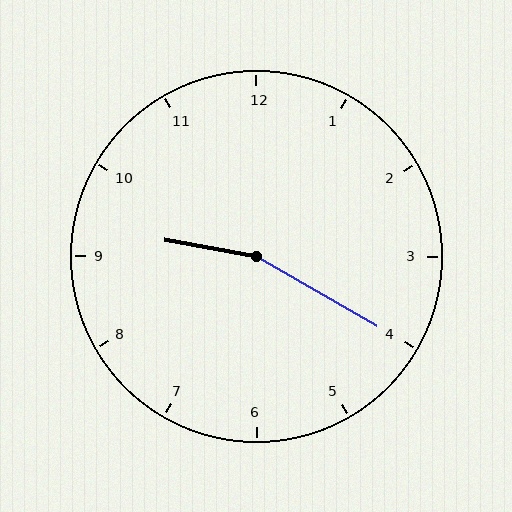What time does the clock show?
9:20.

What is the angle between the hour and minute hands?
Approximately 160 degrees.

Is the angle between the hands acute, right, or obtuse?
It is obtuse.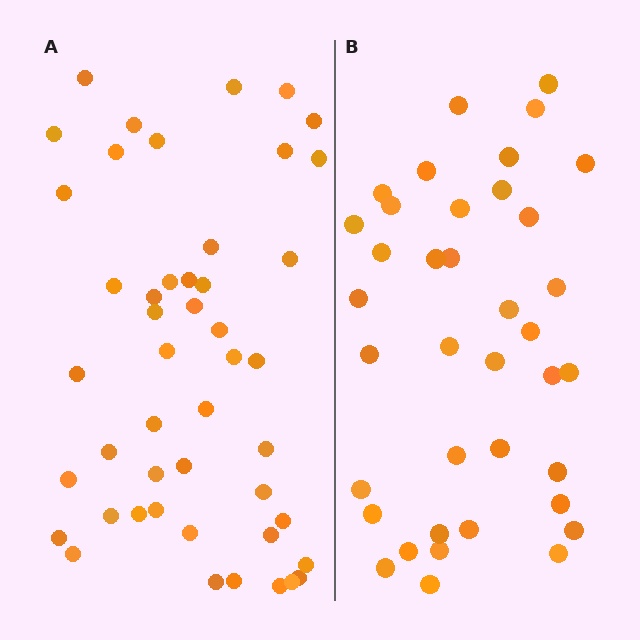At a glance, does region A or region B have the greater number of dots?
Region A (the left region) has more dots.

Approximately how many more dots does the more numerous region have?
Region A has roughly 8 or so more dots than region B.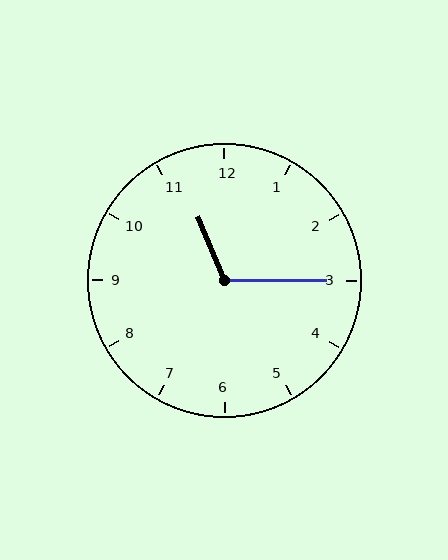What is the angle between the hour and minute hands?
Approximately 112 degrees.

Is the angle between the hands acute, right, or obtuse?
It is obtuse.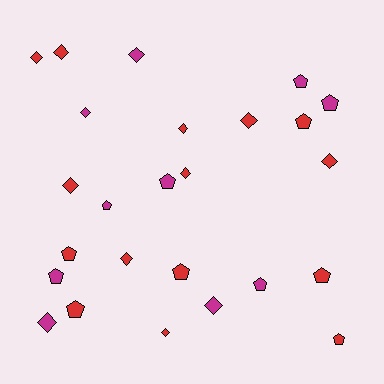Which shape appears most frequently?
Diamond, with 13 objects.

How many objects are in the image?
There are 25 objects.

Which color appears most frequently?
Red, with 15 objects.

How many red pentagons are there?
There are 6 red pentagons.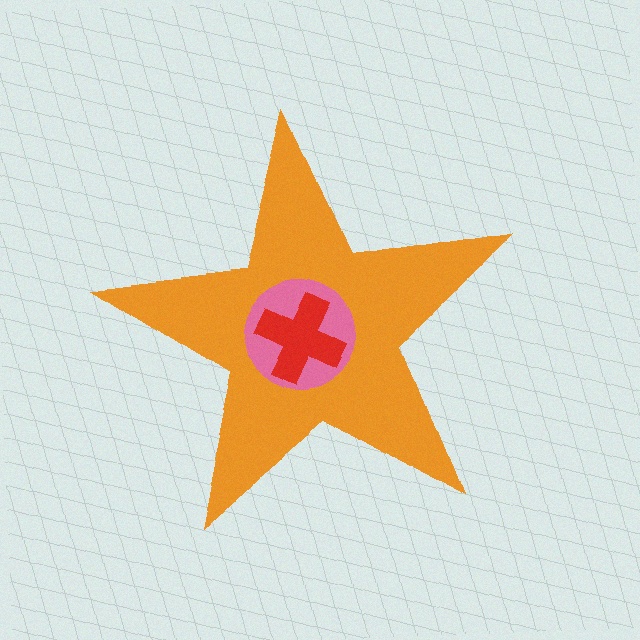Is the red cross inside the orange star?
Yes.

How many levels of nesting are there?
3.